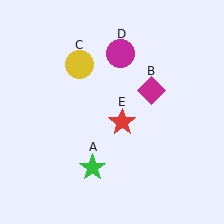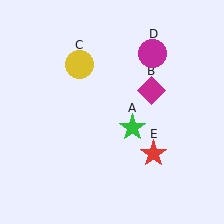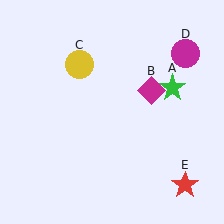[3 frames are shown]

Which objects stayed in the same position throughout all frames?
Magenta diamond (object B) and yellow circle (object C) remained stationary.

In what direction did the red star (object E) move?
The red star (object E) moved down and to the right.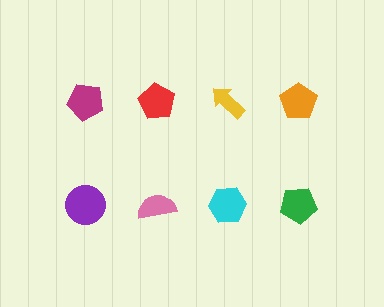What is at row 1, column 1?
A magenta pentagon.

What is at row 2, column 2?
A pink semicircle.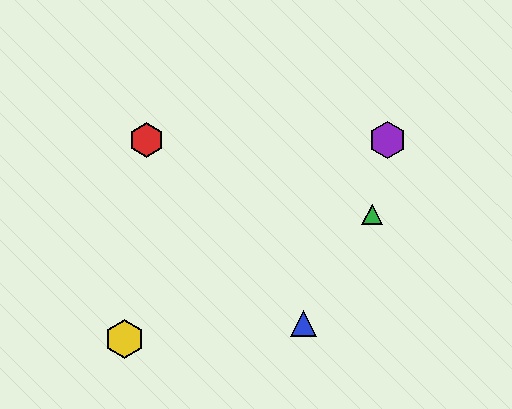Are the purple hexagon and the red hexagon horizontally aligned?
Yes, both are at y≈140.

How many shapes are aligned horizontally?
2 shapes (the red hexagon, the purple hexagon) are aligned horizontally.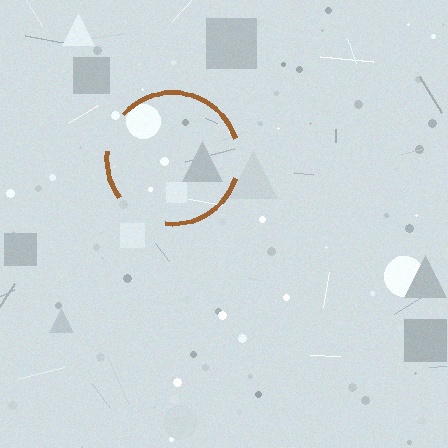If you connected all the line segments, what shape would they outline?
They would outline a circle.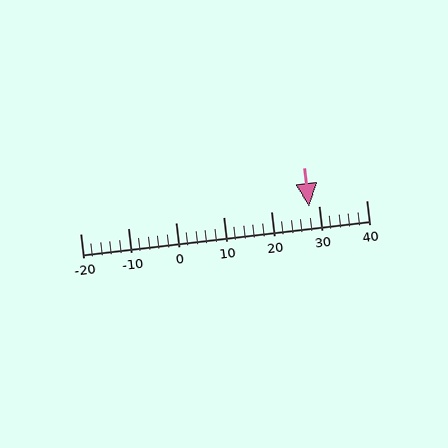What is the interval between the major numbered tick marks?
The major tick marks are spaced 10 units apart.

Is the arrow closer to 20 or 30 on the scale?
The arrow is closer to 30.